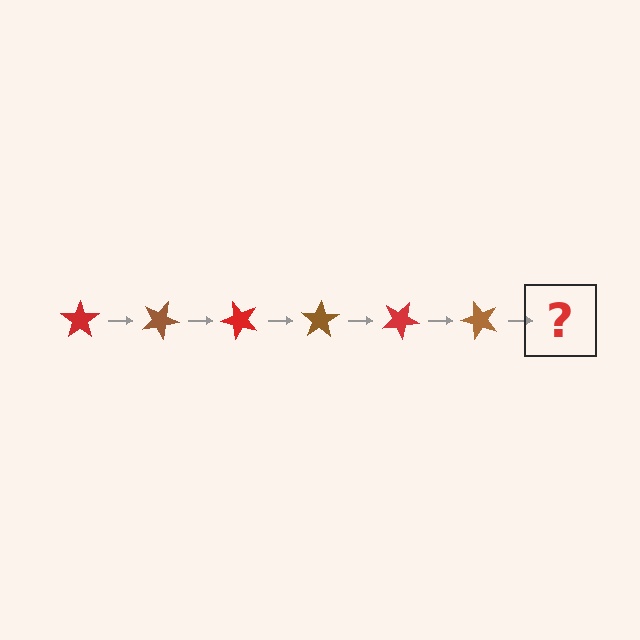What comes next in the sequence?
The next element should be a red star, rotated 150 degrees from the start.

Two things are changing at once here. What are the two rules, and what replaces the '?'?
The two rules are that it rotates 25 degrees each step and the color cycles through red and brown. The '?' should be a red star, rotated 150 degrees from the start.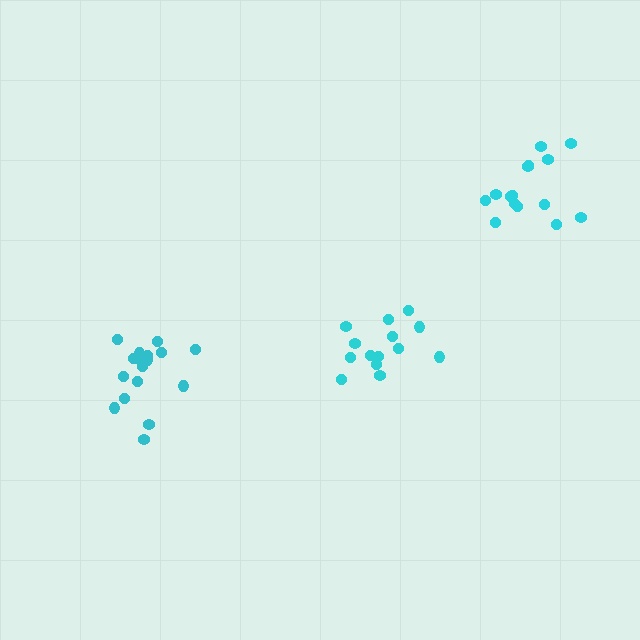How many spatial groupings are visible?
There are 3 spatial groupings.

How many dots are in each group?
Group 1: 14 dots, Group 2: 18 dots, Group 3: 15 dots (47 total).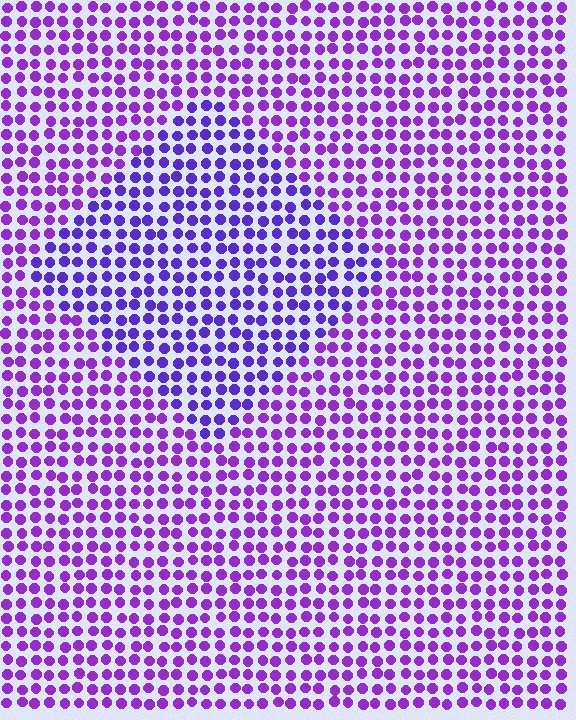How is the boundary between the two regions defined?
The boundary is defined purely by a slight shift in hue (about 24 degrees). Spacing, size, and orientation are identical on both sides.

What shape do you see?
I see a diamond.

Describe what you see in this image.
The image is filled with small purple elements in a uniform arrangement. A diamond-shaped region is visible where the elements are tinted to a slightly different hue, forming a subtle color boundary.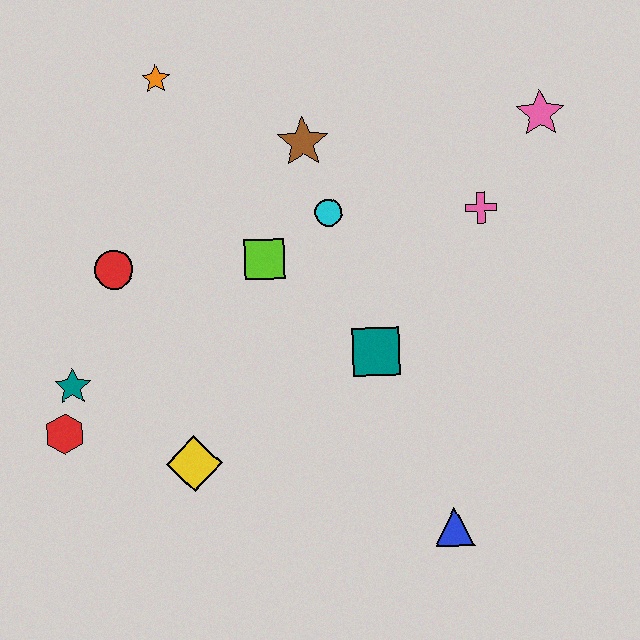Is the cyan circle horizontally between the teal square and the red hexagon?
Yes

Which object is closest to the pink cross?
The pink star is closest to the pink cross.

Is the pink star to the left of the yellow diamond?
No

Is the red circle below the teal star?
No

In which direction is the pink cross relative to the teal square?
The pink cross is above the teal square.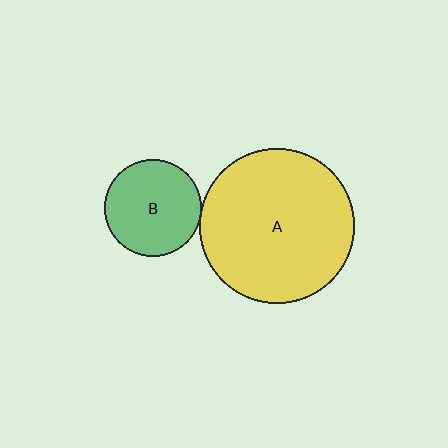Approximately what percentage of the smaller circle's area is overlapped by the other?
Approximately 5%.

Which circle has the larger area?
Circle A (yellow).